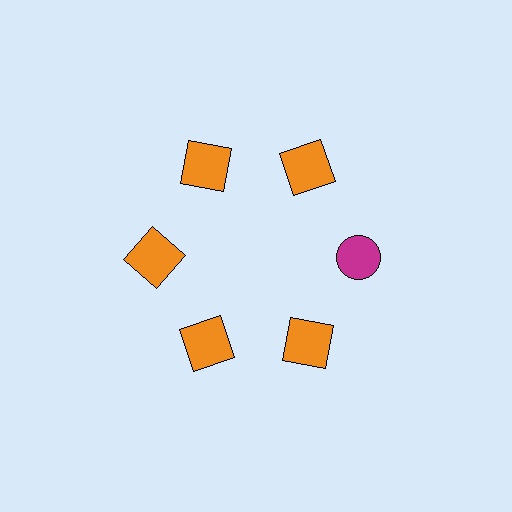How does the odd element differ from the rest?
It differs in both color (magenta instead of orange) and shape (circle instead of square).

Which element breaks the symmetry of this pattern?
The magenta circle at roughly the 3 o'clock position breaks the symmetry. All other shapes are orange squares.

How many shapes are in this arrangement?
There are 6 shapes arranged in a ring pattern.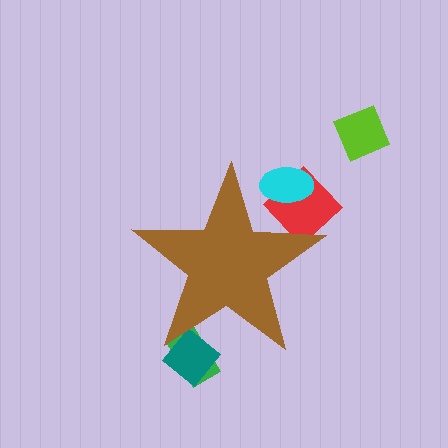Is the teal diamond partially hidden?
Yes, the teal diamond is partially hidden behind the brown star.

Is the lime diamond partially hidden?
No, the lime diamond is fully visible.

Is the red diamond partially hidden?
Yes, the red diamond is partially hidden behind the brown star.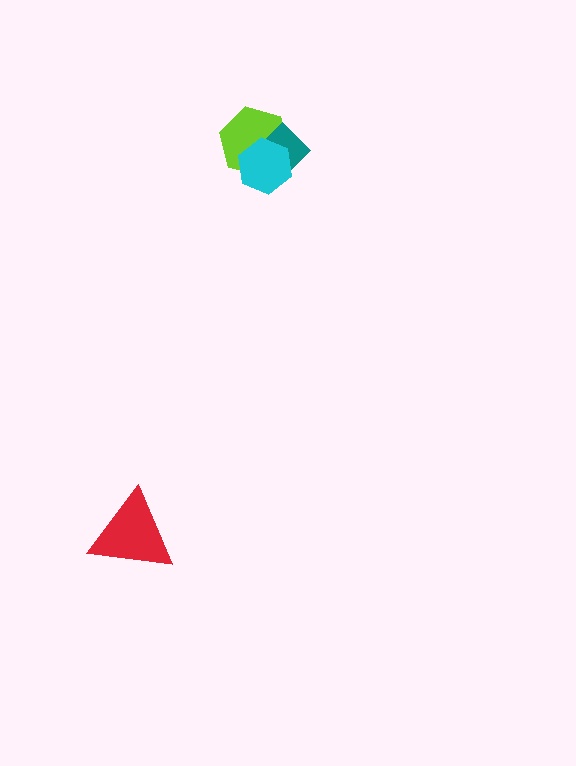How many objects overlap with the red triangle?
0 objects overlap with the red triangle.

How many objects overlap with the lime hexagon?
2 objects overlap with the lime hexagon.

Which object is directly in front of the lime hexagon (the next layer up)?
The teal diamond is directly in front of the lime hexagon.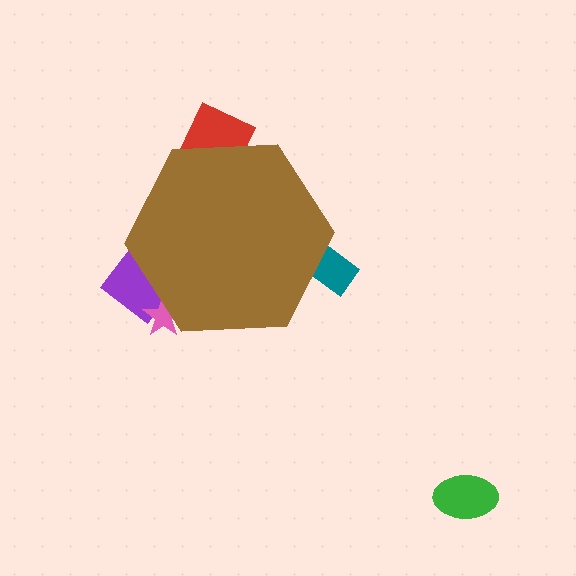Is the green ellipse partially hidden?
No, the green ellipse is fully visible.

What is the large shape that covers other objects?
A brown hexagon.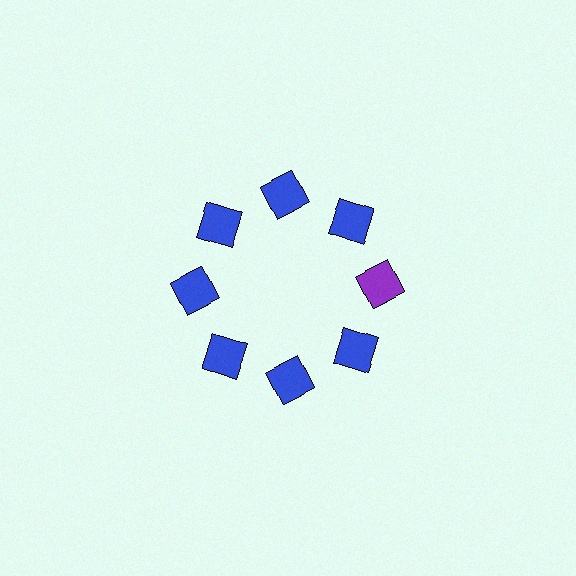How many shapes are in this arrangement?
There are 8 shapes arranged in a ring pattern.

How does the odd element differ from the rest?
It has a different color: purple instead of blue.